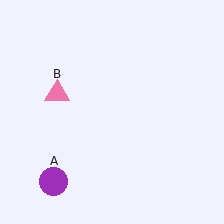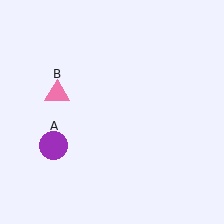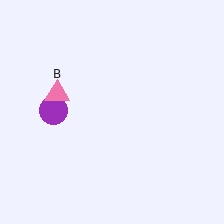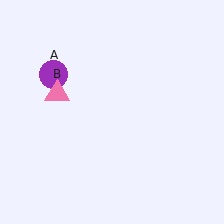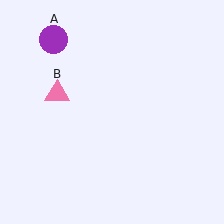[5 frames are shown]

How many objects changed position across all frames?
1 object changed position: purple circle (object A).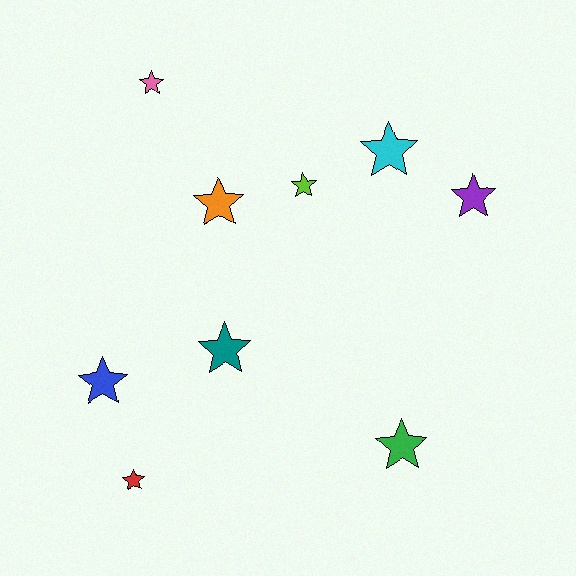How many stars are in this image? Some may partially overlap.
There are 9 stars.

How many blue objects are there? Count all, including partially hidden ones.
There is 1 blue object.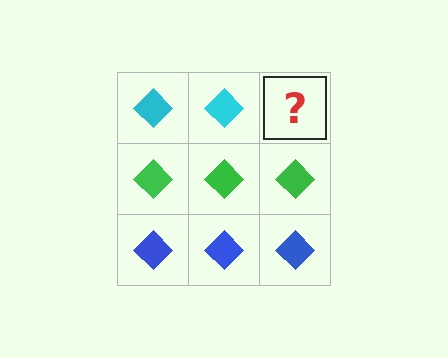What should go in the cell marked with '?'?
The missing cell should contain a cyan diamond.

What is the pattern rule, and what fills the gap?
The rule is that each row has a consistent color. The gap should be filled with a cyan diamond.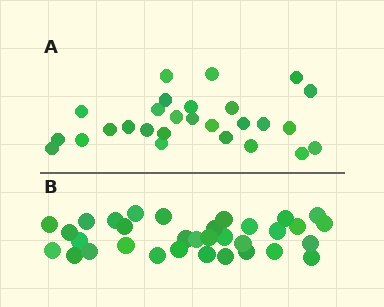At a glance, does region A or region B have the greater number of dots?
Region B (the bottom region) has more dots.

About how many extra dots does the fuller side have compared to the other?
Region B has about 6 more dots than region A.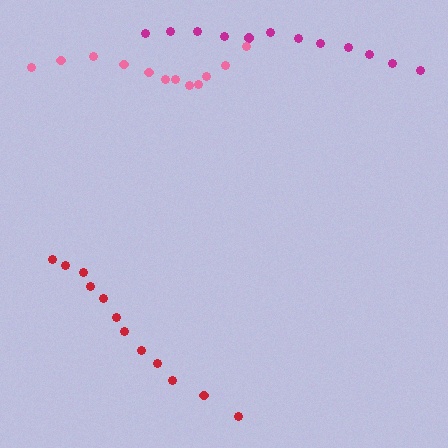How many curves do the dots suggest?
There are 3 distinct paths.